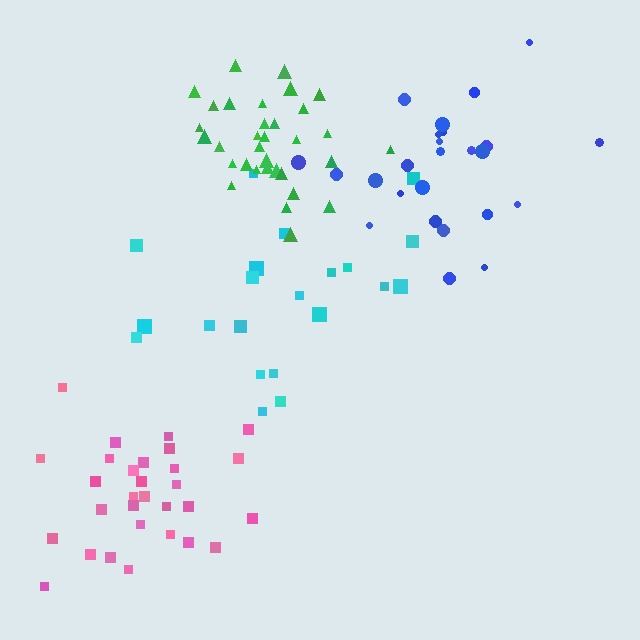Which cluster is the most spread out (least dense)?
Cyan.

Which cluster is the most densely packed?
Green.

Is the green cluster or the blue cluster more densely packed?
Green.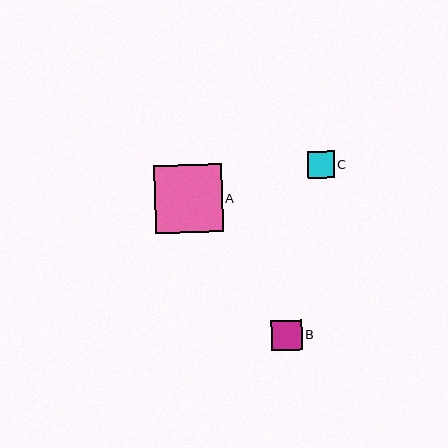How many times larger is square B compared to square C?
Square B is approximately 1.1 times the size of square C.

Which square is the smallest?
Square C is the smallest with a size of approximately 27 pixels.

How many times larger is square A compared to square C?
Square A is approximately 2.5 times the size of square C.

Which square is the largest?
Square A is the largest with a size of approximately 68 pixels.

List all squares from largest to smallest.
From largest to smallest: A, B, C.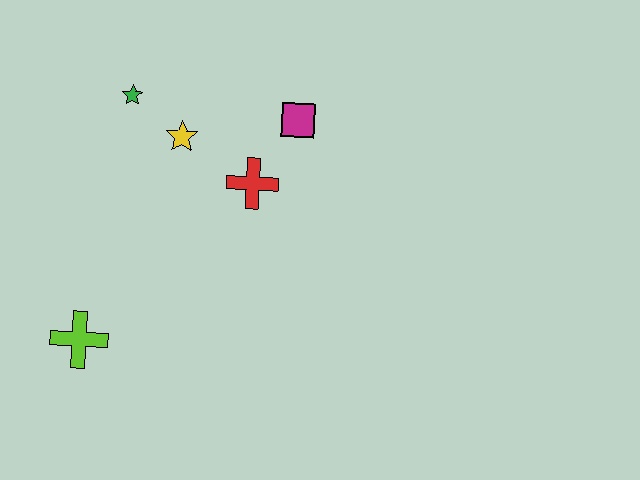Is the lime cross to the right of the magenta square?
No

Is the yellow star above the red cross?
Yes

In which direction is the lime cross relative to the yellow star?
The lime cross is below the yellow star.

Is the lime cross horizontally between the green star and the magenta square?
No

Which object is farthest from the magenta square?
The lime cross is farthest from the magenta square.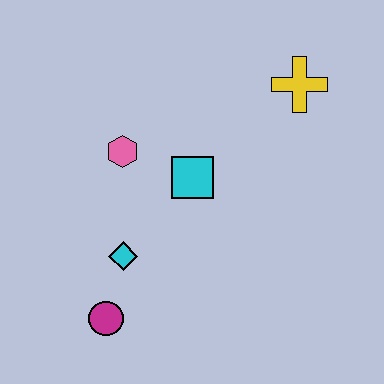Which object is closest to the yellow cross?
The cyan square is closest to the yellow cross.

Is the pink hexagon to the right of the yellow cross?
No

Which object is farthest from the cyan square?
The magenta circle is farthest from the cyan square.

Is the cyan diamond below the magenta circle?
No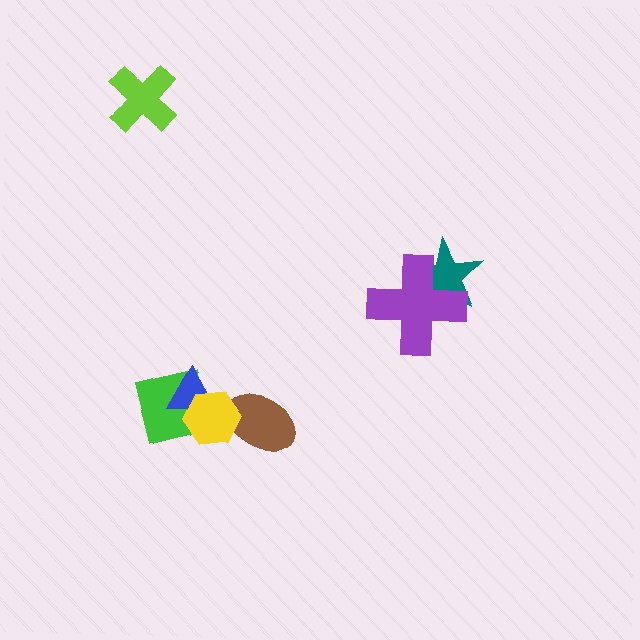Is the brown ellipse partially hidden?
Yes, it is partially covered by another shape.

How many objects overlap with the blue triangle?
2 objects overlap with the blue triangle.